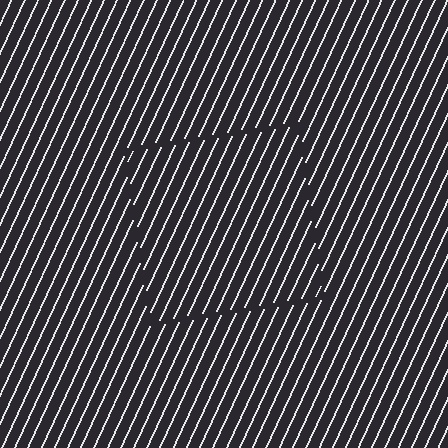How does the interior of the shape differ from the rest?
The interior of the shape contains the same grating, shifted by half a period — the contour is defined by the phase discontinuity where line-ends from the inner and outer gratings abut.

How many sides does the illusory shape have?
4 sides — the line-ends trace a square.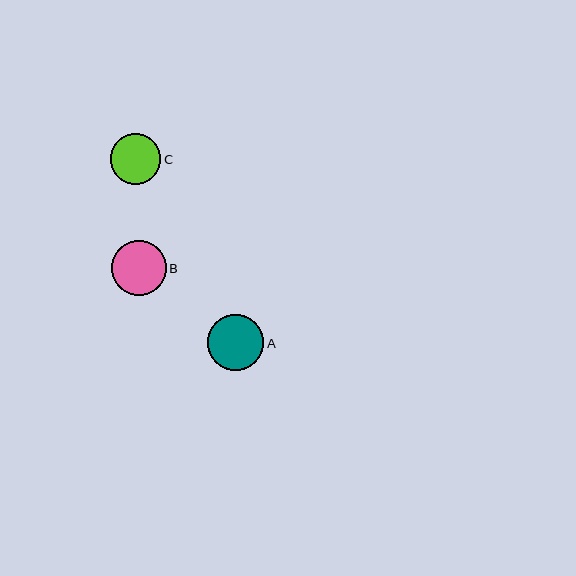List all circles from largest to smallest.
From largest to smallest: A, B, C.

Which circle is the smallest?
Circle C is the smallest with a size of approximately 51 pixels.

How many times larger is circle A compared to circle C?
Circle A is approximately 1.1 times the size of circle C.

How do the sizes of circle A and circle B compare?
Circle A and circle B are approximately the same size.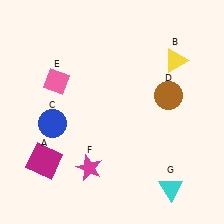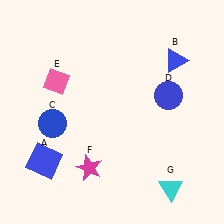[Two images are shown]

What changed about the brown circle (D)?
In Image 1, D is brown. In Image 2, it changed to blue.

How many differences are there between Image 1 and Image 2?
There are 3 differences between the two images.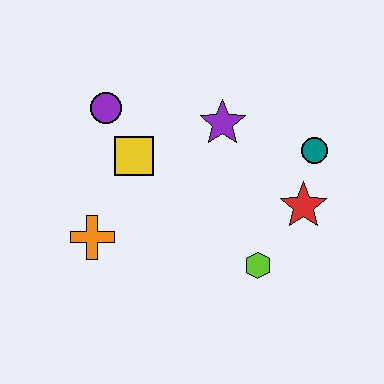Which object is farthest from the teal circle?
The orange cross is farthest from the teal circle.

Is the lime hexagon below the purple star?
Yes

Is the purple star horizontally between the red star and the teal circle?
No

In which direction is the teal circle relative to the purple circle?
The teal circle is to the right of the purple circle.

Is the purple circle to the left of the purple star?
Yes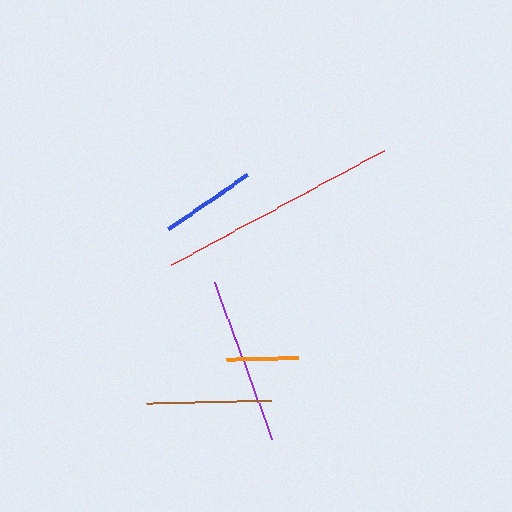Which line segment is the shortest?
The orange line is the shortest at approximately 72 pixels.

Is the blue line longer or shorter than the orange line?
The blue line is longer than the orange line.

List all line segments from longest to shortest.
From longest to shortest: red, purple, brown, blue, orange.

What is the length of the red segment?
The red segment is approximately 241 pixels long.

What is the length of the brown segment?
The brown segment is approximately 125 pixels long.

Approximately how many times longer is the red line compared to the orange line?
The red line is approximately 3.4 times the length of the orange line.